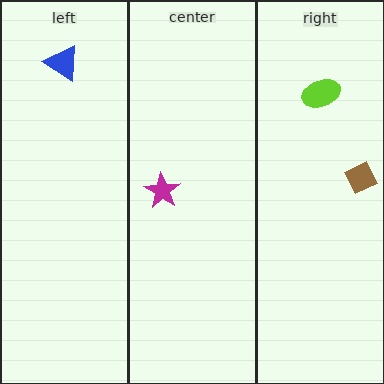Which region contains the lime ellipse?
The right region.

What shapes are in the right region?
The brown diamond, the lime ellipse.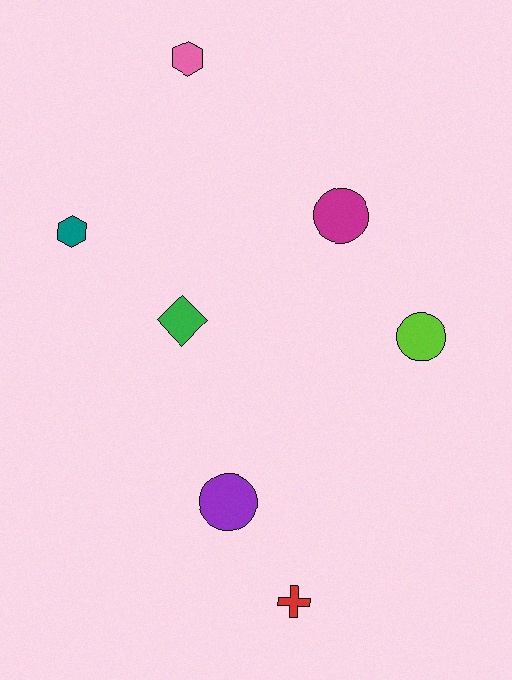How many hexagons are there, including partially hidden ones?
There are 2 hexagons.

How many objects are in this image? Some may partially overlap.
There are 7 objects.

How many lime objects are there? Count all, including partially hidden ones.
There is 1 lime object.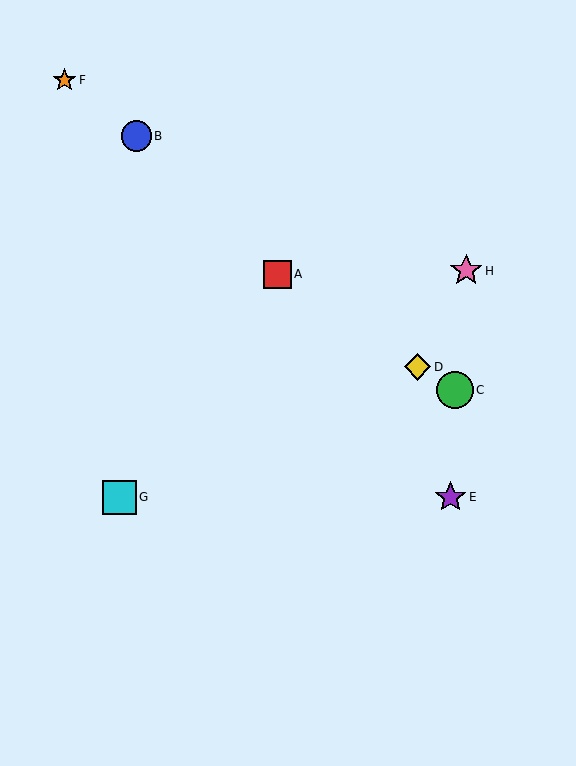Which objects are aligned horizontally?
Objects E, G are aligned horizontally.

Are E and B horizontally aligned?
No, E is at y≈497 and B is at y≈136.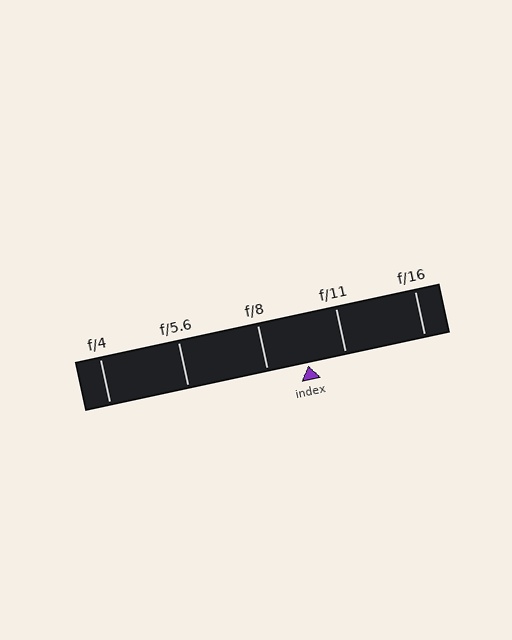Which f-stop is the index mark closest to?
The index mark is closest to f/11.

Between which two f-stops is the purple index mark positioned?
The index mark is between f/8 and f/11.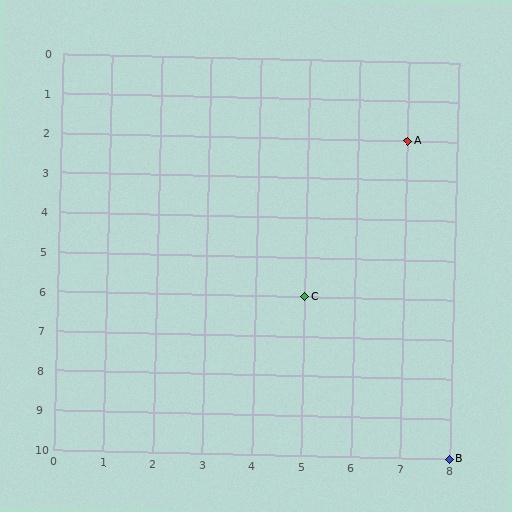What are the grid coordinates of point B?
Point B is at grid coordinates (8, 10).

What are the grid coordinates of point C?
Point C is at grid coordinates (5, 6).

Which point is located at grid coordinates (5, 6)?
Point C is at (5, 6).